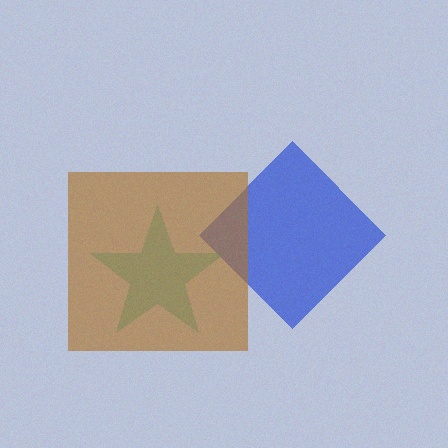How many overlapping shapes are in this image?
There are 3 overlapping shapes in the image.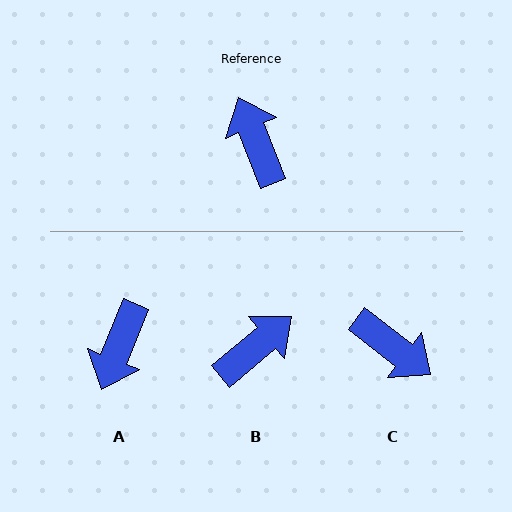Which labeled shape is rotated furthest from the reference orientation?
C, about 149 degrees away.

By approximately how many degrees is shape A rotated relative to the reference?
Approximately 136 degrees counter-clockwise.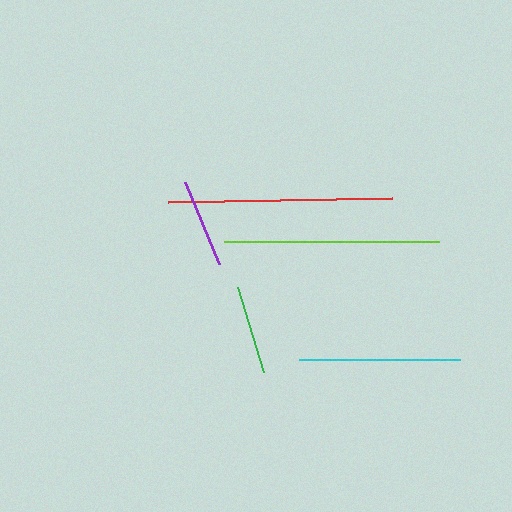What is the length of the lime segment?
The lime segment is approximately 215 pixels long.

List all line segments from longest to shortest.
From longest to shortest: red, lime, cyan, green, purple.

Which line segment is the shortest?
The purple line is the shortest at approximately 88 pixels.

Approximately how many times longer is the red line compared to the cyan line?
The red line is approximately 1.4 times the length of the cyan line.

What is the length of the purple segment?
The purple segment is approximately 88 pixels long.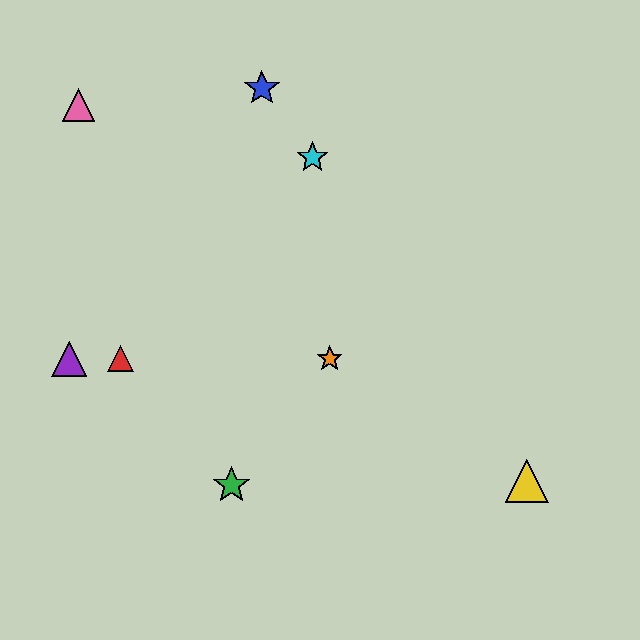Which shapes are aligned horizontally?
The red triangle, the purple triangle, the orange star are aligned horizontally.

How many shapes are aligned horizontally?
3 shapes (the red triangle, the purple triangle, the orange star) are aligned horizontally.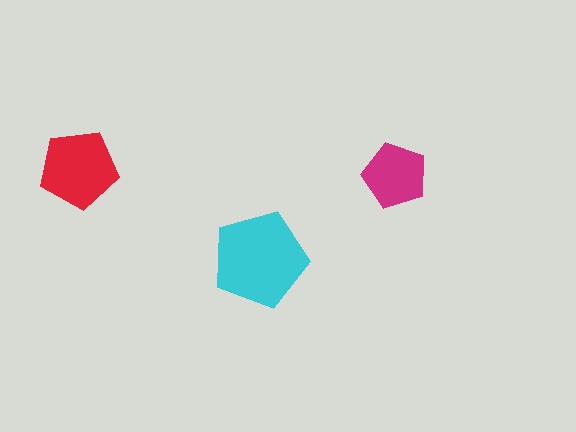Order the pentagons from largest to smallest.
the cyan one, the red one, the magenta one.